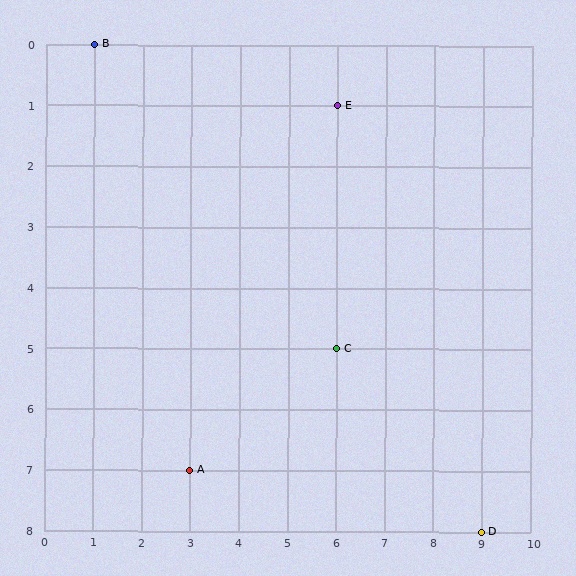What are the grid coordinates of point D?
Point D is at grid coordinates (9, 8).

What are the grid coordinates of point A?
Point A is at grid coordinates (3, 7).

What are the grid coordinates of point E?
Point E is at grid coordinates (6, 1).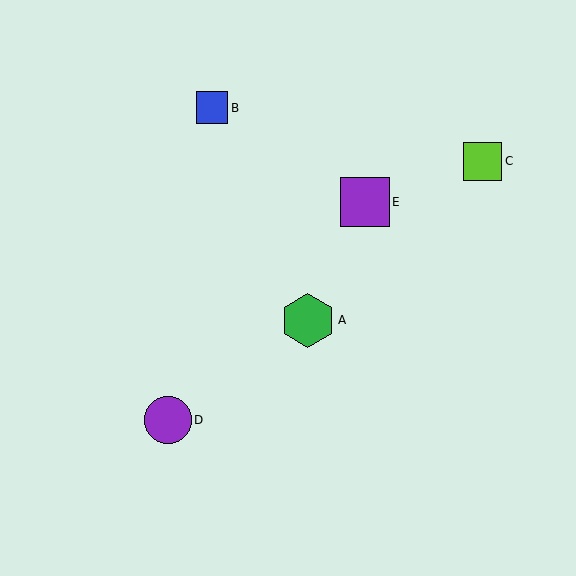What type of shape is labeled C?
Shape C is a lime square.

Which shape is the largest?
The green hexagon (labeled A) is the largest.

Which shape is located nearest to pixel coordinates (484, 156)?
The lime square (labeled C) at (482, 161) is nearest to that location.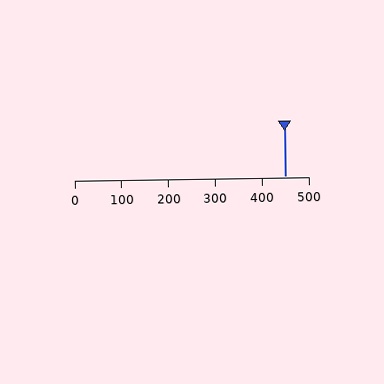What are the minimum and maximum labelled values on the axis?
The axis runs from 0 to 500.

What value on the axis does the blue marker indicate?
The marker indicates approximately 450.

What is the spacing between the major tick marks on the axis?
The major ticks are spaced 100 apart.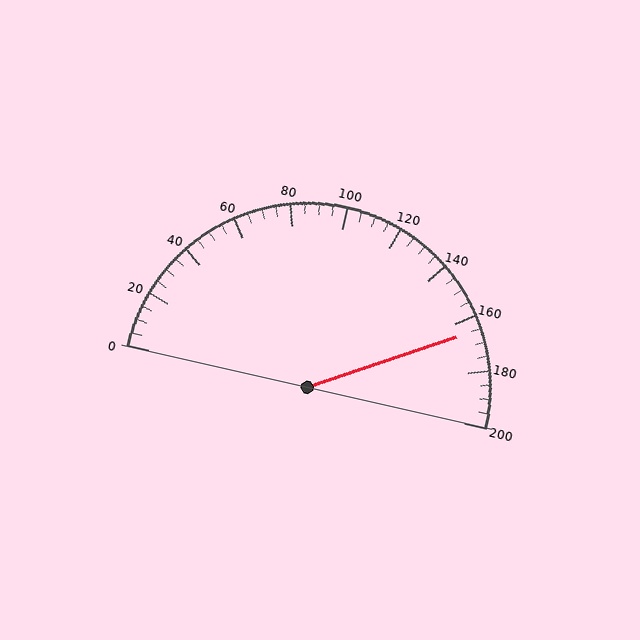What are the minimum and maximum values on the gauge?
The gauge ranges from 0 to 200.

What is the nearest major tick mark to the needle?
The nearest major tick mark is 160.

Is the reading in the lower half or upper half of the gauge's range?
The reading is in the upper half of the range (0 to 200).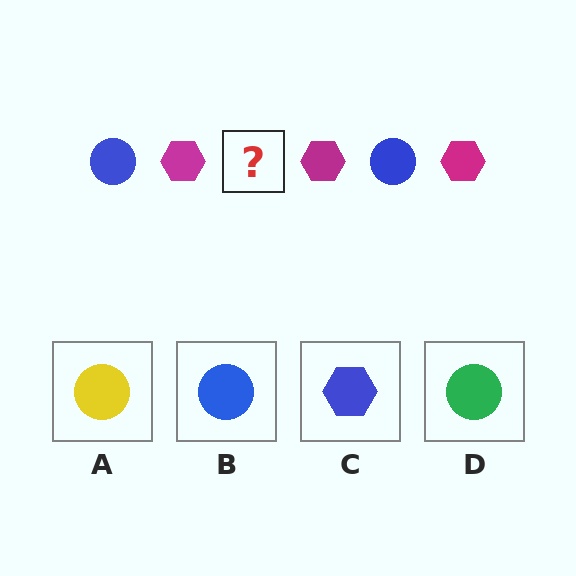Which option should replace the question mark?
Option B.